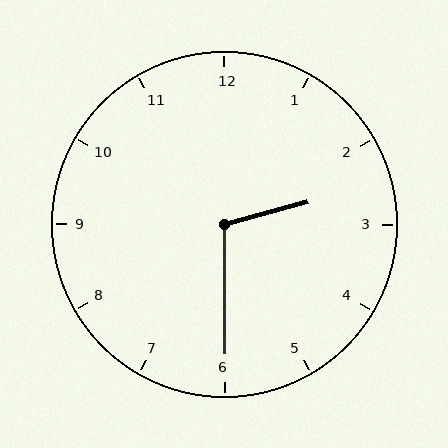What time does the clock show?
2:30.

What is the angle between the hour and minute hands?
Approximately 105 degrees.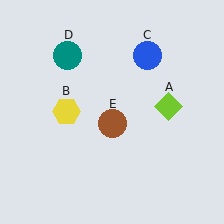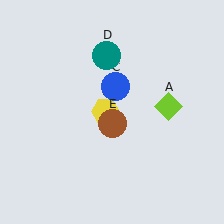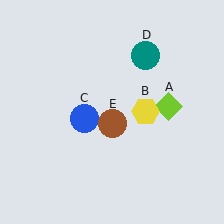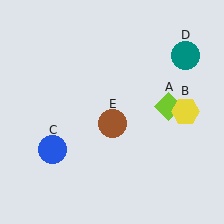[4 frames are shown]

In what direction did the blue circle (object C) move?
The blue circle (object C) moved down and to the left.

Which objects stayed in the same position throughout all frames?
Lime diamond (object A) and brown circle (object E) remained stationary.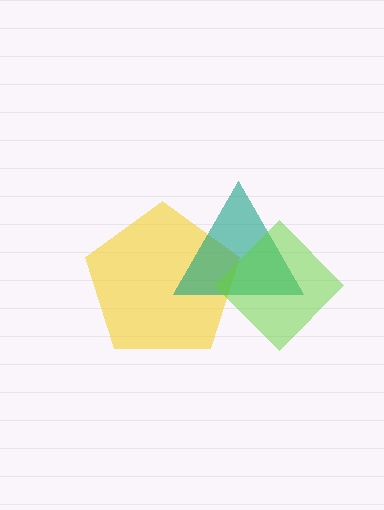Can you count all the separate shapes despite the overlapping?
Yes, there are 3 separate shapes.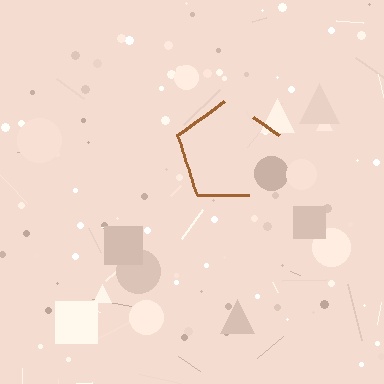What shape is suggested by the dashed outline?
The dashed outline suggests a pentagon.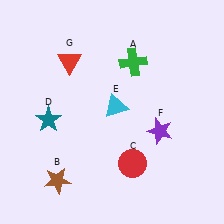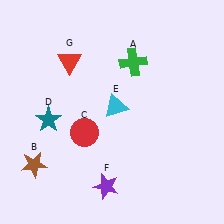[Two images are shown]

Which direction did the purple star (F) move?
The purple star (F) moved down.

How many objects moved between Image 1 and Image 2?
3 objects moved between the two images.